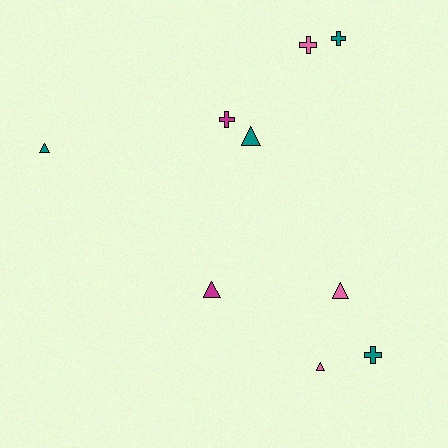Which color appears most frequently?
Teal, with 4 objects.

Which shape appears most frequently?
Triangle, with 5 objects.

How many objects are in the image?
There are 9 objects.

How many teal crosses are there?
There are 2 teal crosses.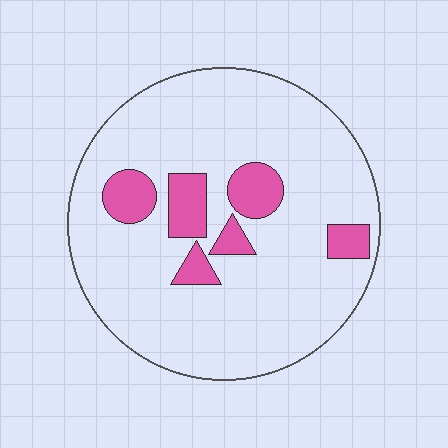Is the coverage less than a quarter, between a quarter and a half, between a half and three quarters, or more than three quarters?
Less than a quarter.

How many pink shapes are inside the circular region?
6.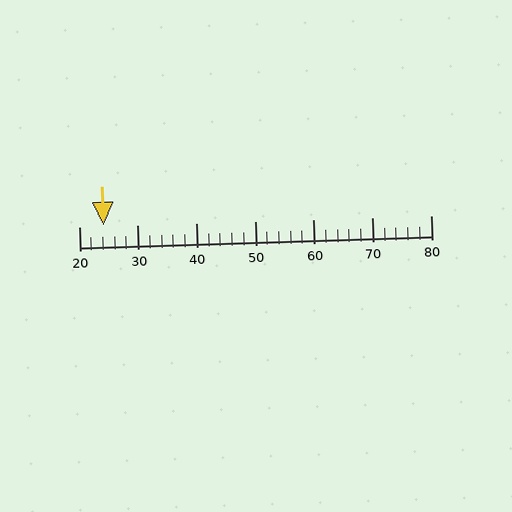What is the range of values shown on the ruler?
The ruler shows values from 20 to 80.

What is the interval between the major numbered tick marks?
The major tick marks are spaced 10 units apart.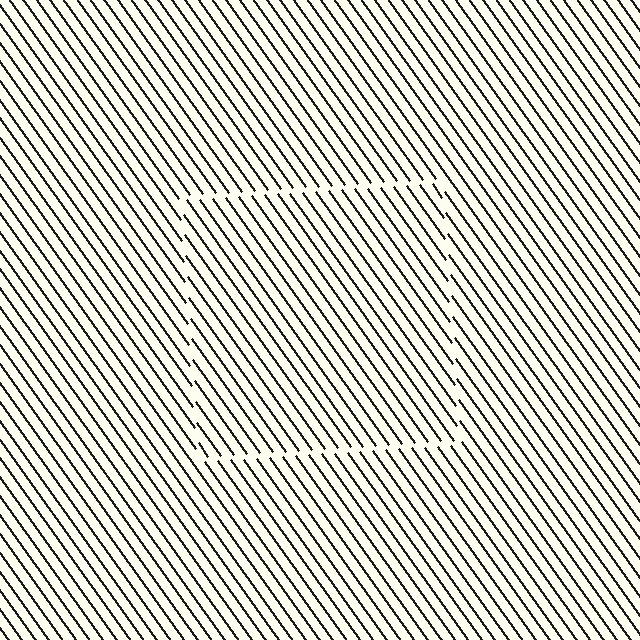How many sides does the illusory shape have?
4 sides — the line-ends trace a square.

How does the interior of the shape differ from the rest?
The interior of the shape contains the same grating, shifted by half a period — the contour is defined by the phase discontinuity where line-ends from the inner and outer gratings abut.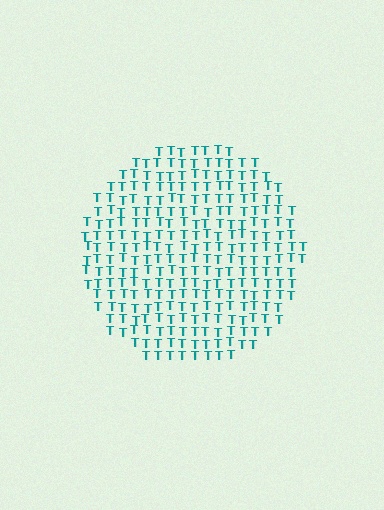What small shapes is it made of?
It is made of small letter T's.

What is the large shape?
The large shape is a circle.